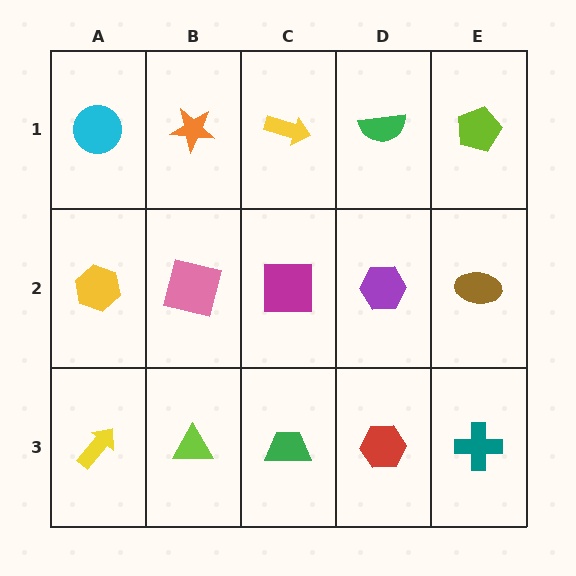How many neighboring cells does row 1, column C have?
3.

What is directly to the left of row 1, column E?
A green semicircle.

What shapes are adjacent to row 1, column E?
A brown ellipse (row 2, column E), a green semicircle (row 1, column D).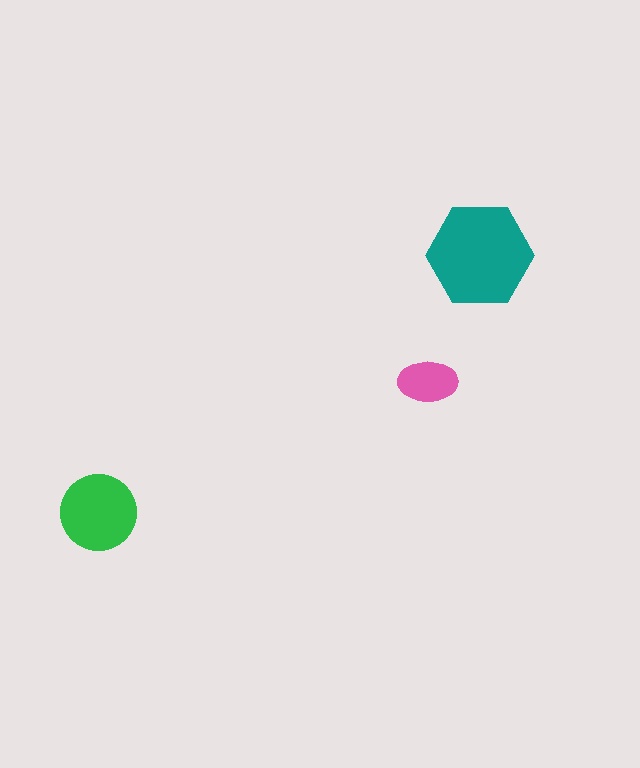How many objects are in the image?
There are 3 objects in the image.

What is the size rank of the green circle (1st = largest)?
2nd.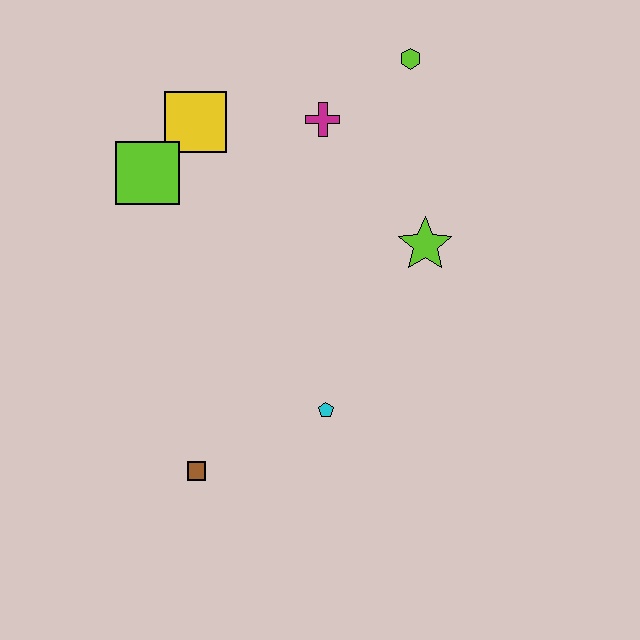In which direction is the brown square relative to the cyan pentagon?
The brown square is to the left of the cyan pentagon.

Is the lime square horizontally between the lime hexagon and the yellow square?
No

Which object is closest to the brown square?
The cyan pentagon is closest to the brown square.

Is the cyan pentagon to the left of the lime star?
Yes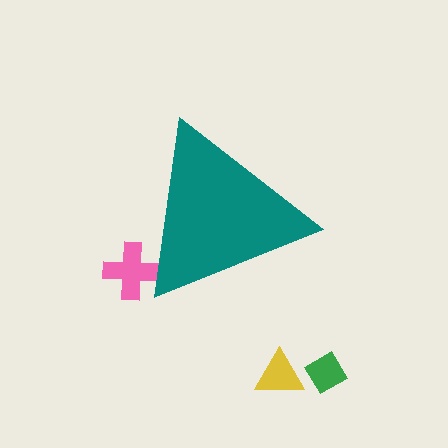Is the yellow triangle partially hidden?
No, the yellow triangle is fully visible.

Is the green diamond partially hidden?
No, the green diamond is fully visible.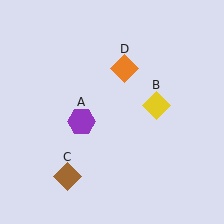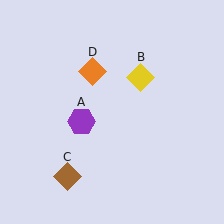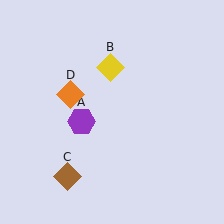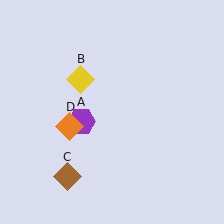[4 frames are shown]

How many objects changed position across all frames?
2 objects changed position: yellow diamond (object B), orange diamond (object D).